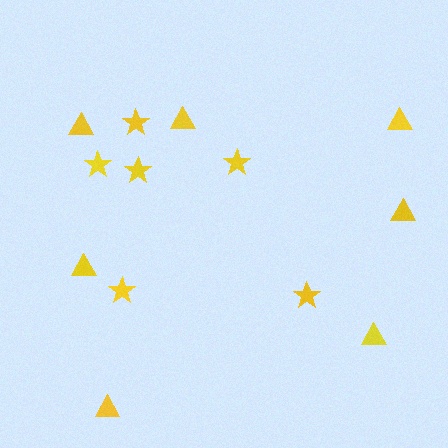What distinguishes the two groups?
There are 2 groups: one group of stars (6) and one group of triangles (7).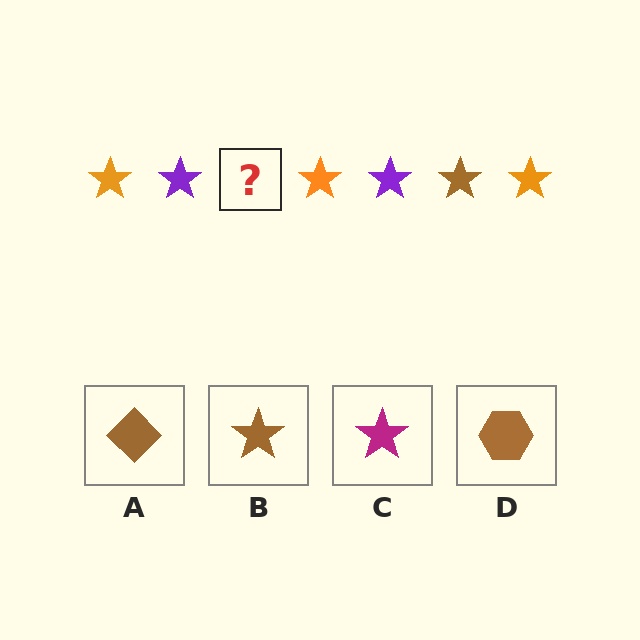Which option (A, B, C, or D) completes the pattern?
B.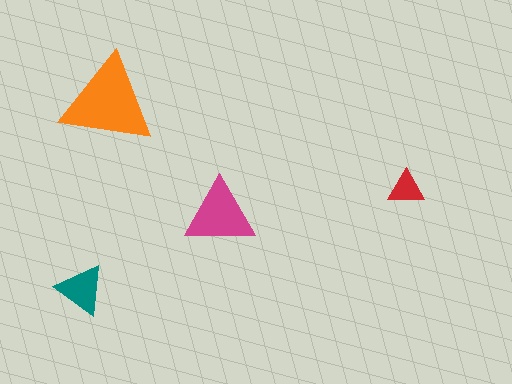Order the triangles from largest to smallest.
the orange one, the magenta one, the teal one, the red one.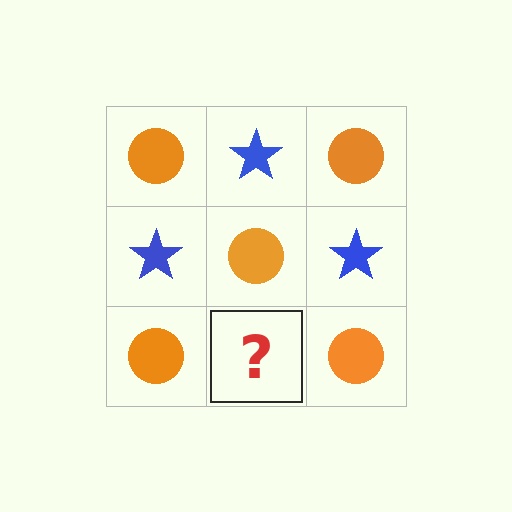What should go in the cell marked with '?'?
The missing cell should contain a blue star.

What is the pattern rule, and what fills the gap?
The rule is that it alternates orange circle and blue star in a checkerboard pattern. The gap should be filled with a blue star.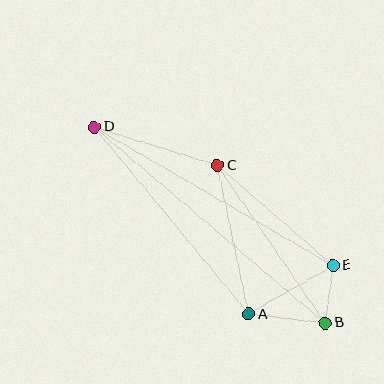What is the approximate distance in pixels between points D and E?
The distance between D and E is approximately 276 pixels.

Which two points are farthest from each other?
Points B and D are farthest from each other.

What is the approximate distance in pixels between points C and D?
The distance between C and D is approximately 129 pixels.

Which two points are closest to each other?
Points B and E are closest to each other.